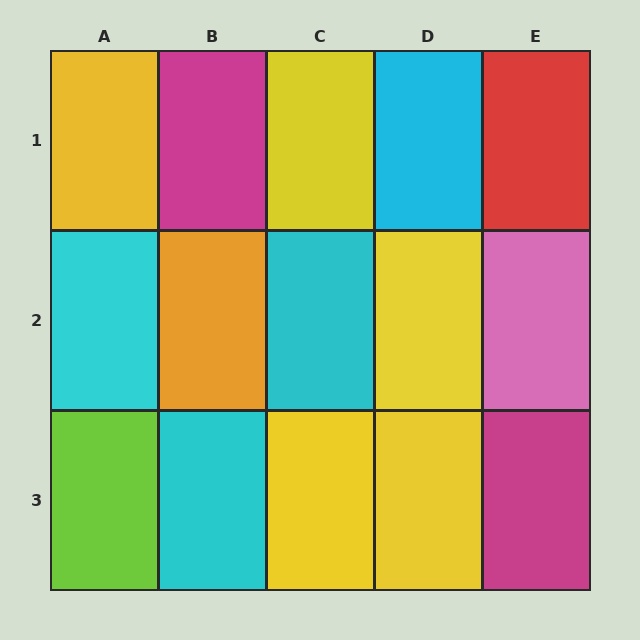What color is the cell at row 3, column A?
Lime.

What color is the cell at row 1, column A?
Yellow.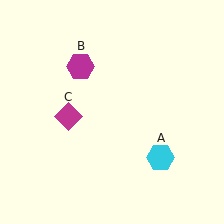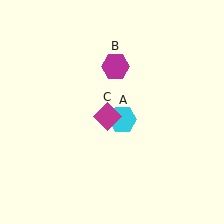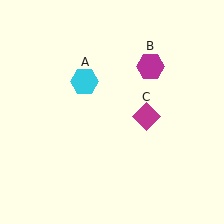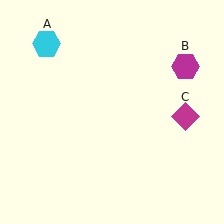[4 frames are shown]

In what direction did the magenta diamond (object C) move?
The magenta diamond (object C) moved right.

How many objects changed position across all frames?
3 objects changed position: cyan hexagon (object A), magenta hexagon (object B), magenta diamond (object C).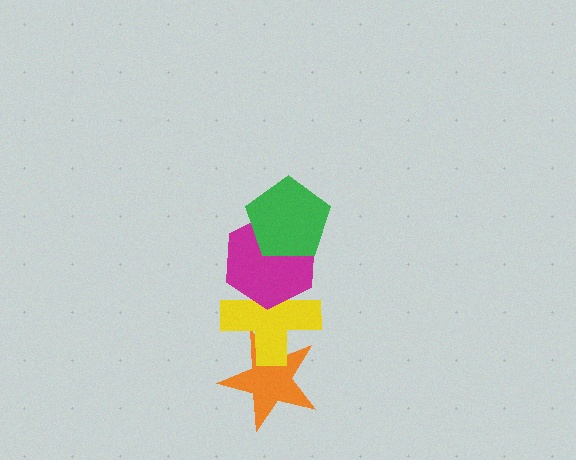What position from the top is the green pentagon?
The green pentagon is 1st from the top.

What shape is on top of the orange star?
The yellow cross is on top of the orange star.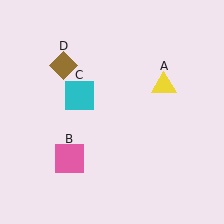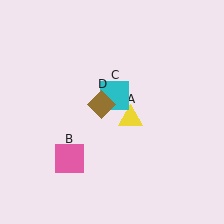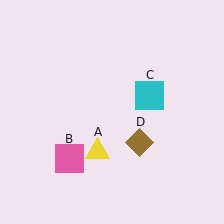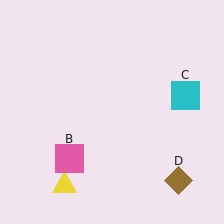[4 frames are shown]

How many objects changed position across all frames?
3 objects changed position: yellow triangle (object A), cyan square (object C), brown diamond (object D).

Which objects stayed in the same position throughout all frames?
Pink square (object B) remained stationary.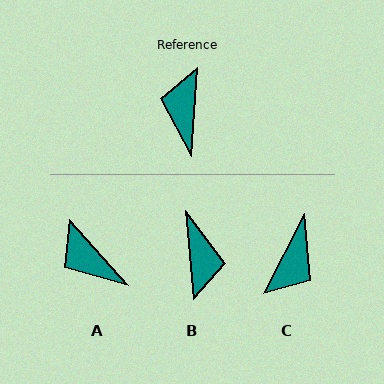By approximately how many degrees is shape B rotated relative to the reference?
Approximately 171 degrees clockwise.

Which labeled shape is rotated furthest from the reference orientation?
B, about 171 degrees away.